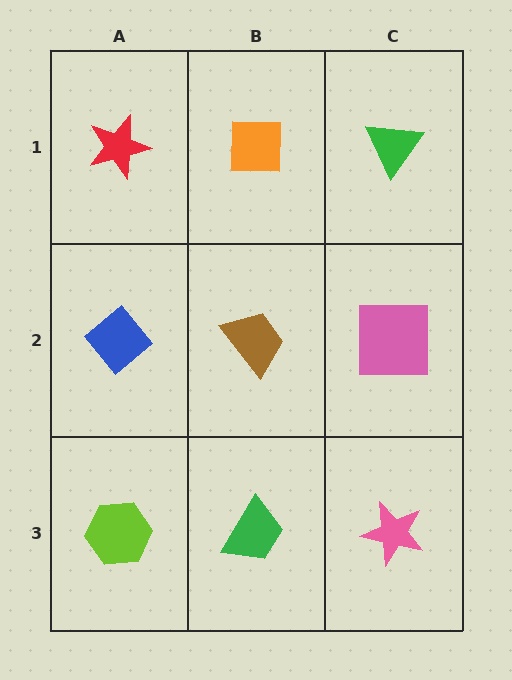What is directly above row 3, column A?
A blue diamond.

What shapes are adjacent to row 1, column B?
A brown trapezoid (row 2, column B), a red star (row 1, column A), a green triangle (row 1, column C).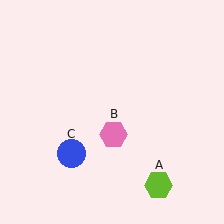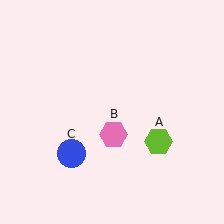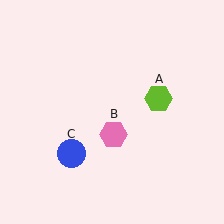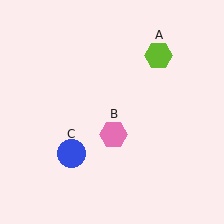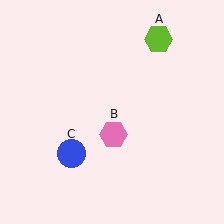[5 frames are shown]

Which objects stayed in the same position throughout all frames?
Pink hexagon (object B) and blue circle (object C) remained stationary.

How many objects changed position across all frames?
1 object changed position: lime hexagon (object A).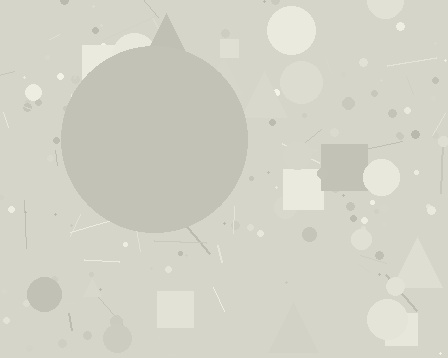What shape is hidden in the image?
A circle is hidden in the image.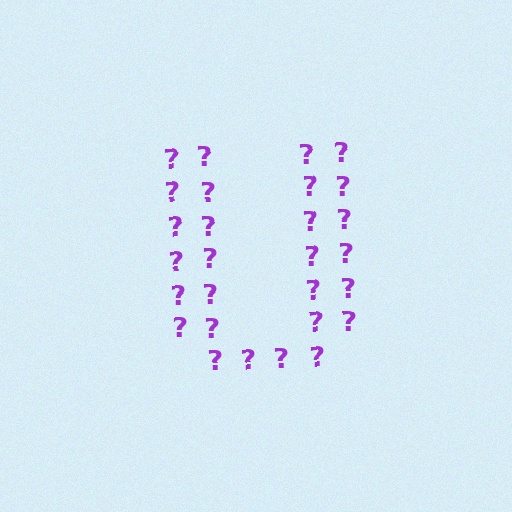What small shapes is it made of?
It is made of small question marks.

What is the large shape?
The large shape is the letter U.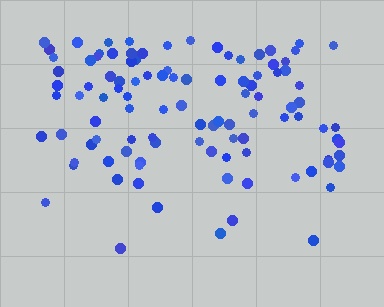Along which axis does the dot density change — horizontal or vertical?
Vertical.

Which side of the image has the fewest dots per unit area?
The bottom.